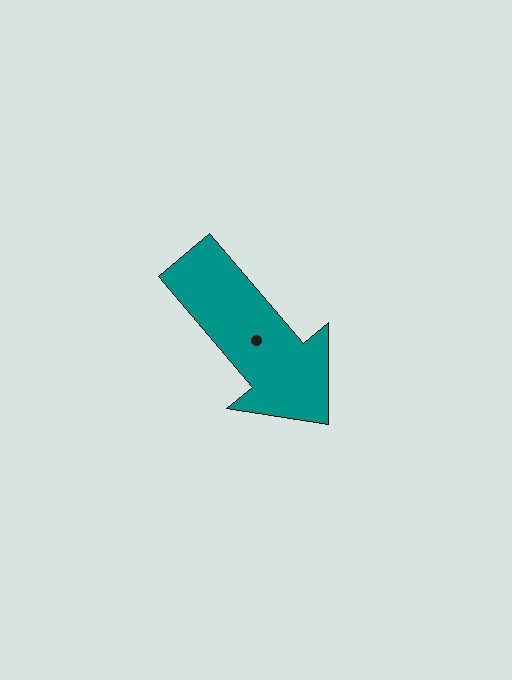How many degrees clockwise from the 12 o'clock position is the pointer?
Approximately 140 degrees.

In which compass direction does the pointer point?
Southeast.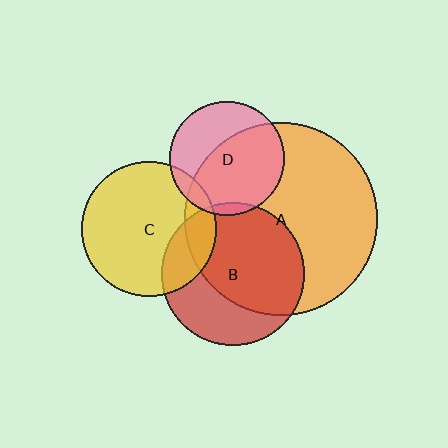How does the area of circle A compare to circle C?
Approximately 2.0 times.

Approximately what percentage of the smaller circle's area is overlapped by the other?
Approximately 5%.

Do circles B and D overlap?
Yes.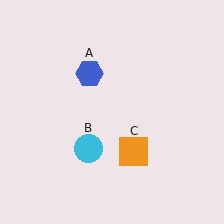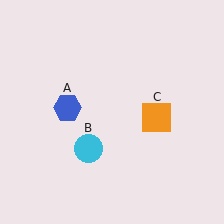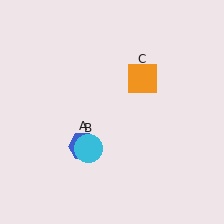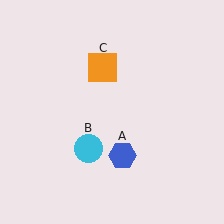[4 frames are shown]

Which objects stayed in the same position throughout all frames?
Cyan circle (object B) remained stationary.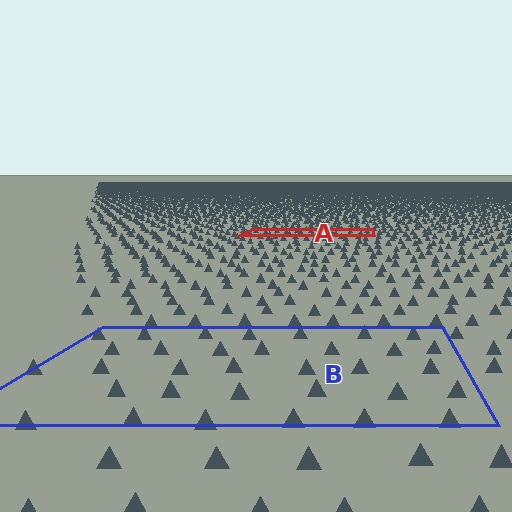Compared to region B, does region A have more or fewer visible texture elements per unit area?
Region A has more texture elements per unit area — they are packed more densely because it is farther away.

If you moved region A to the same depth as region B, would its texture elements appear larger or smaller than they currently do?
They would appear larger. At a closer depth, the same texture elements are projected at a bigger on-screen size.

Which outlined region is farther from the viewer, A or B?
Region A is farther from the viewer — the texture elements inside it appear smaller and more densely packed.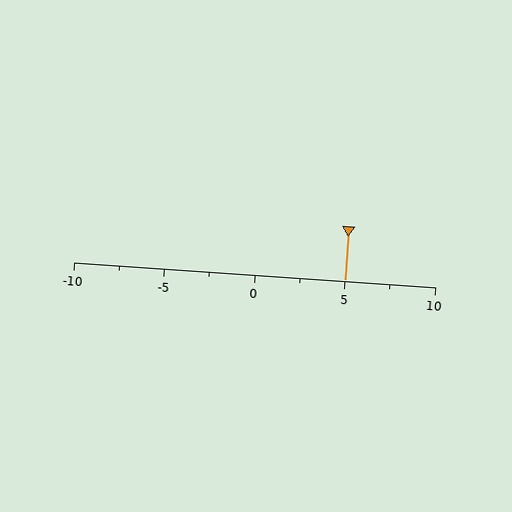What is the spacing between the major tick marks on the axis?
The major ticks are spaced 5 apart.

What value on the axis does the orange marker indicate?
The marker indicates approximately 5.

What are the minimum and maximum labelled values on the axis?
The axis runs from -10 to 10.